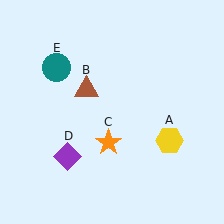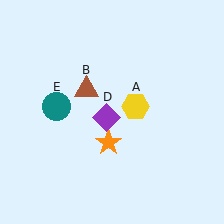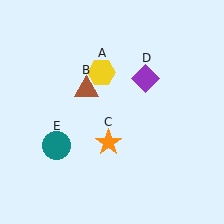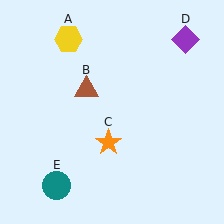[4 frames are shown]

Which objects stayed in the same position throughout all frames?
Brown triangle (object B) and orange star (object C) remained stationary.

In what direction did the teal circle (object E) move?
The teal circle (object E) moved down.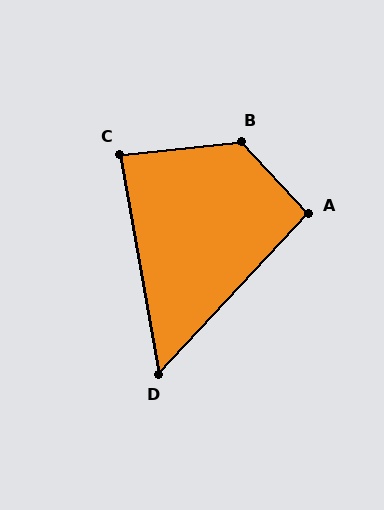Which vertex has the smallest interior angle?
D, at approximately 53 degrees.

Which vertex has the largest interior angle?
B, at approximately 127 degrees.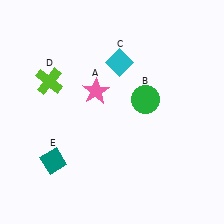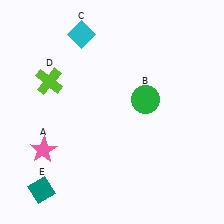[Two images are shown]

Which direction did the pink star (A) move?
The pink star (A) moved down.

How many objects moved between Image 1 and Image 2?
3 objects moved between the two images.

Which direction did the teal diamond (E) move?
The teal diamond (E) moved down.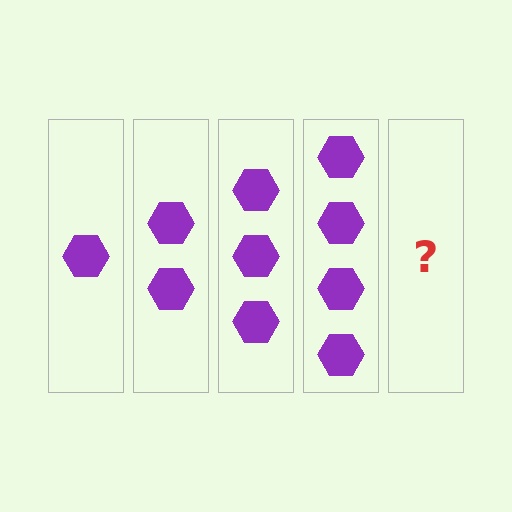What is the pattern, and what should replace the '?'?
The pattern is that each step adds one more hexagon. The '?' should be 5 hexagons.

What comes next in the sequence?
The next element should be 5 hexagons.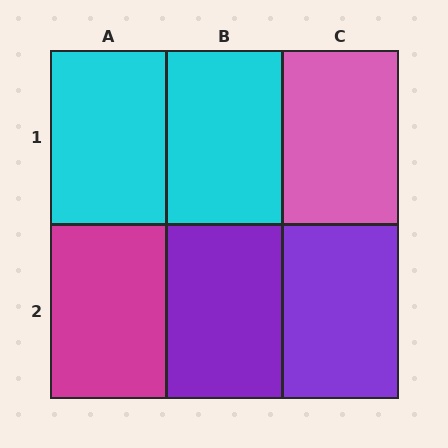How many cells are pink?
1 cell is pink.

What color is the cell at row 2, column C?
Purple.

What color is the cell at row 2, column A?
Magenta.